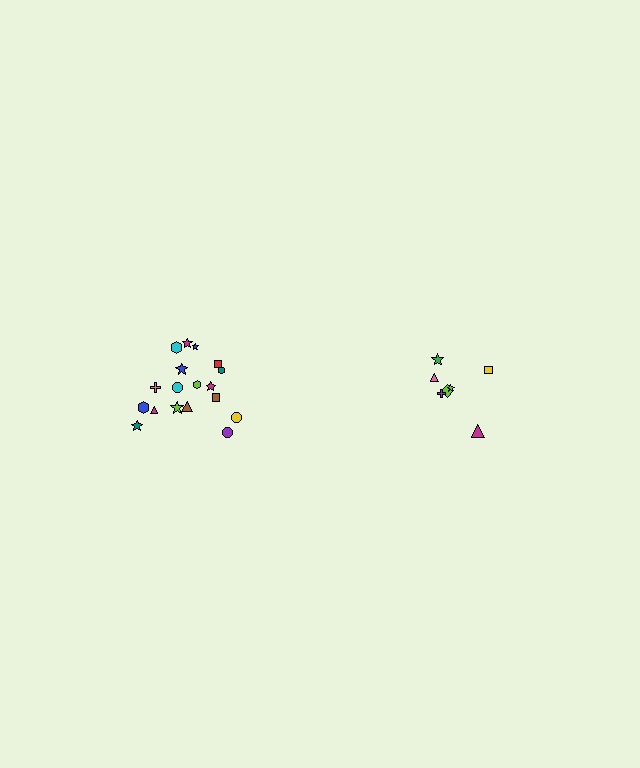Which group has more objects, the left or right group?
The left group.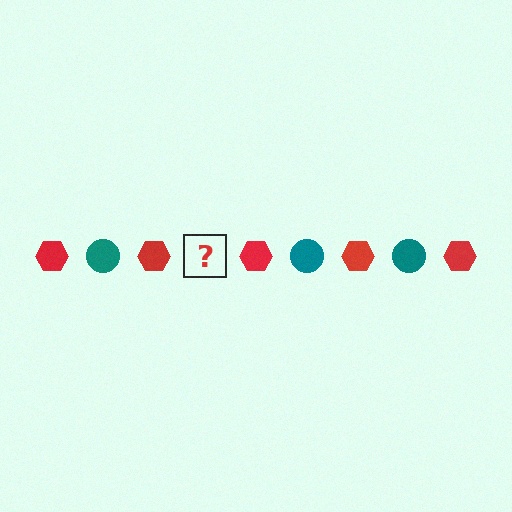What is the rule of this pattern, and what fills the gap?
The rule is that the pattern alternates between red hexagon and teal circle. The gap should be filled with a teal circle.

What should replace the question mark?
The question mark should be replaced with a teal circle.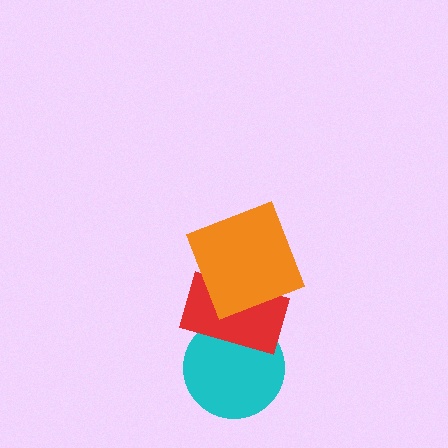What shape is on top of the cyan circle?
The red rectangle is on top of the cyan circle.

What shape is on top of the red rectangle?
The orange square is on top of the red rectangle.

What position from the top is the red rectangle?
The red rectangle is 2nd from the top.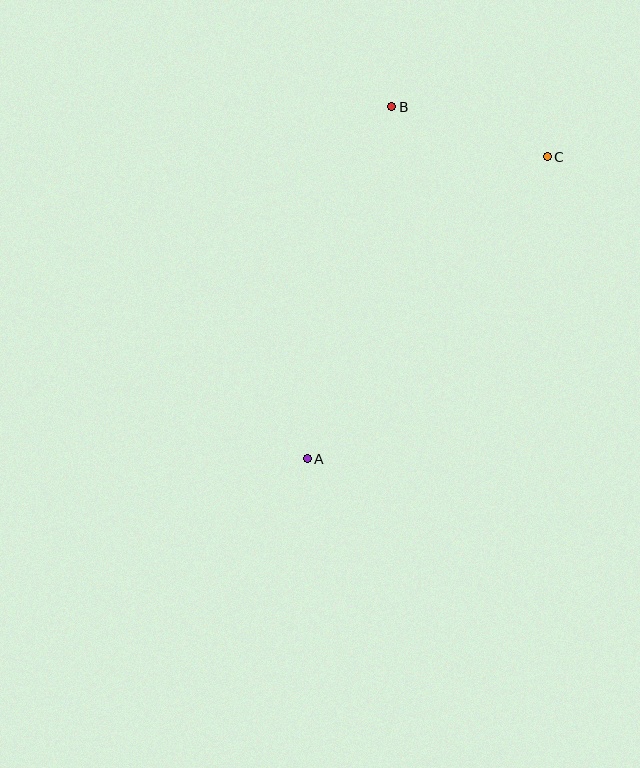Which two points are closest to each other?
Points B and C are closest to each other.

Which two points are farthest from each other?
Points A and C are farthest from each other.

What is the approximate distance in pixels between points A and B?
The distance between A and B is approximately 362 pixels.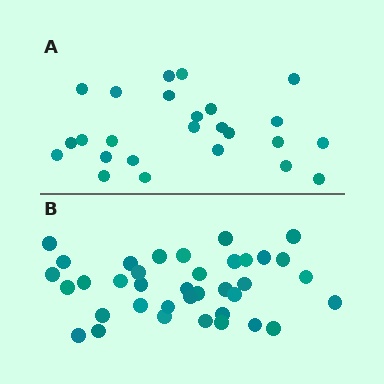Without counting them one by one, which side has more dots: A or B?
Region B (the bottom region) has more dots.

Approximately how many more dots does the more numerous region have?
Region B has roughly 12 or so more dots than region A.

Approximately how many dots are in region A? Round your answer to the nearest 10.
About 20 dots. (The exact count is 25, which rounds to 20.)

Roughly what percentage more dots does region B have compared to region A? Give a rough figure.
About 50% more.